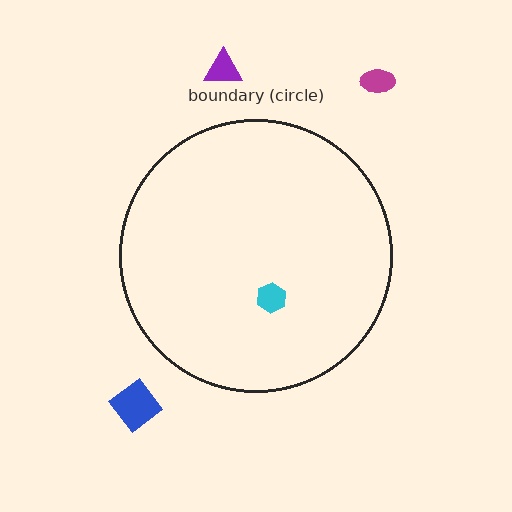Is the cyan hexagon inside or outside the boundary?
Inside.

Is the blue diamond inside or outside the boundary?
Outside.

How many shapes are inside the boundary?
1 inside, 3 outside.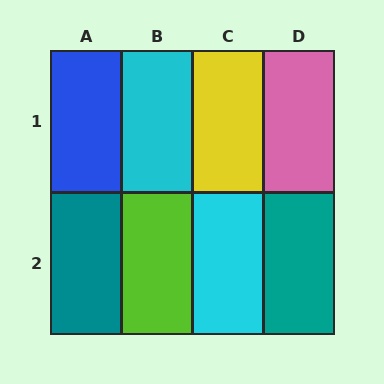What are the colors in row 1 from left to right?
Blue, cyan, yellow, pink.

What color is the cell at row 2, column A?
Teal.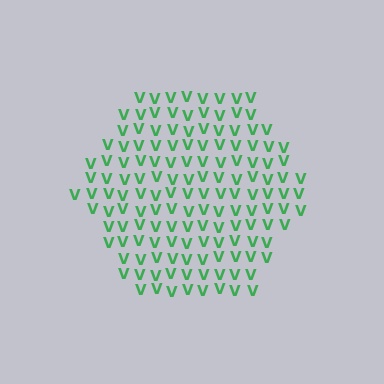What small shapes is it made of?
It is made of small letter V's.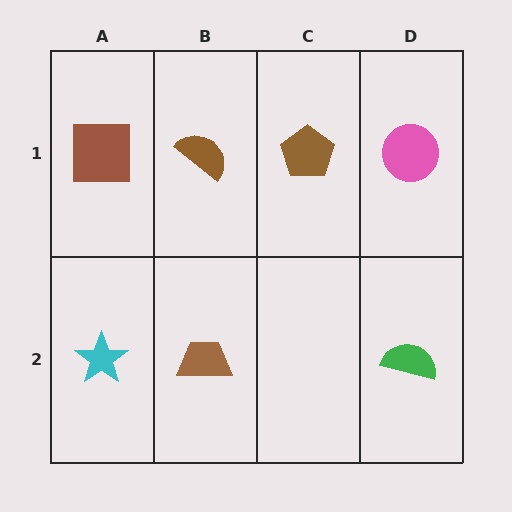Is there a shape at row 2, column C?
No, that cell is empty.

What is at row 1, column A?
A brown square.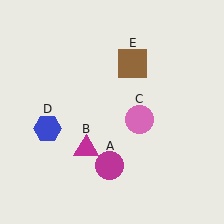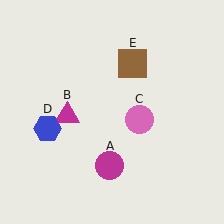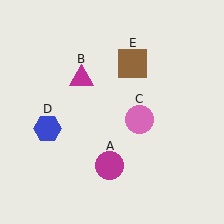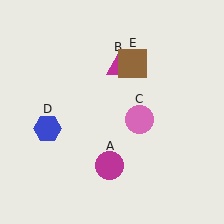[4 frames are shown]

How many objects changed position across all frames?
1 object changed position: magenta triangle (object B).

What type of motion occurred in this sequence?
The magenta triangle (object B) rotated clockwise around the center of the scene.